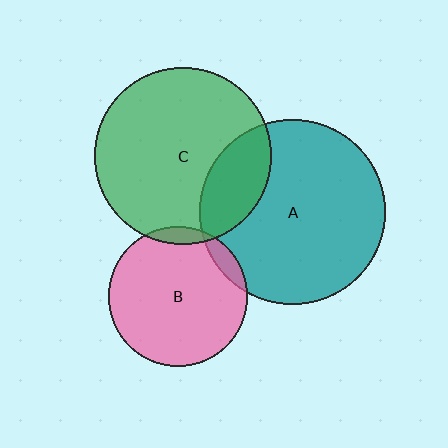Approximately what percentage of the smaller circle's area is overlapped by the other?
Approximately 5%.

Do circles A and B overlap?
Yes.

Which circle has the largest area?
Circle A (teal).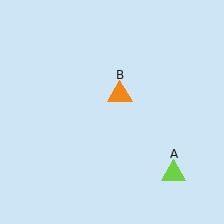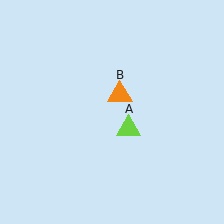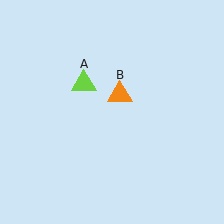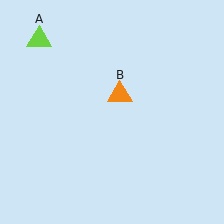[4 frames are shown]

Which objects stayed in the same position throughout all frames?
Orange triangle (object B) remained stationary.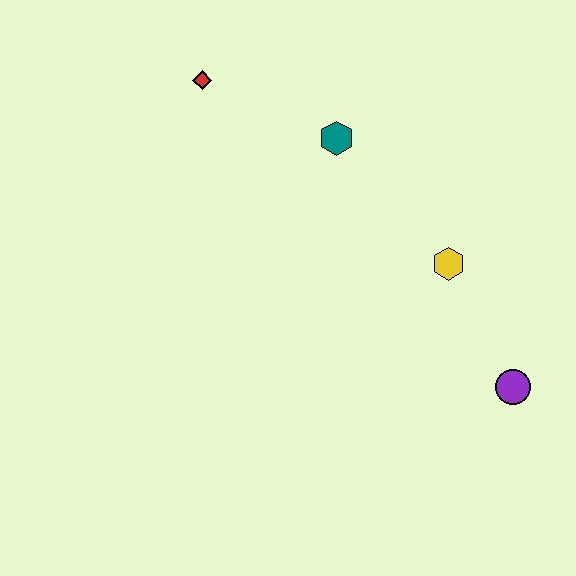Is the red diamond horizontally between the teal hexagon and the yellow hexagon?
No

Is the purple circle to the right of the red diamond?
Yes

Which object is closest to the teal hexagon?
The red diamond is closest to the teal hexagon.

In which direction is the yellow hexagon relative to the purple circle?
The yellow hexagon is above the purple circle.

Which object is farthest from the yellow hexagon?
The red diamond is farthest from the yellow hexagon.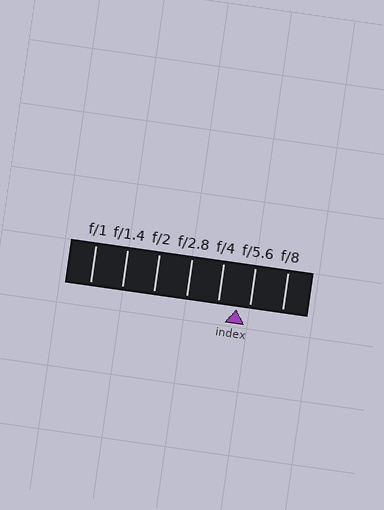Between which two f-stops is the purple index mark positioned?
The index mark is between f/4 and f/5.6.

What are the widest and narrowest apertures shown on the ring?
The widest aperture shown is f/1 and the narrowest is f/8.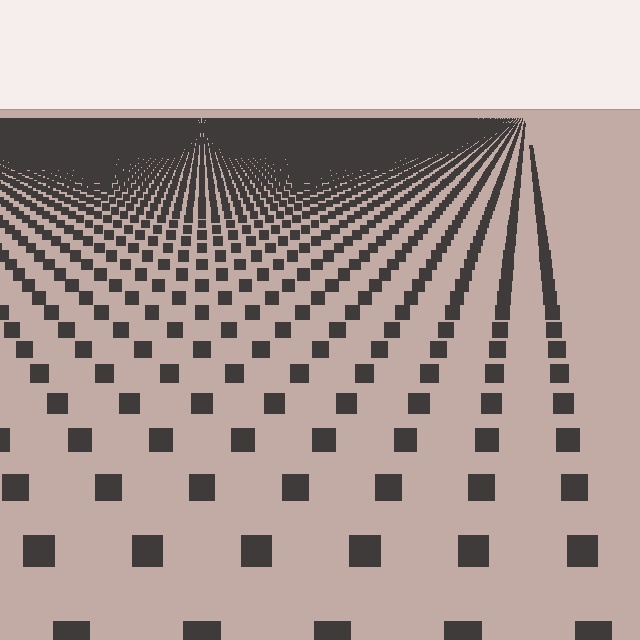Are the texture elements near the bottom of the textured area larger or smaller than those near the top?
Larger. Near the bottom, elements are closer to the viewer and appear at a bigger on-screen size.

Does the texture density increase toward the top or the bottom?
Density increases toward the top.